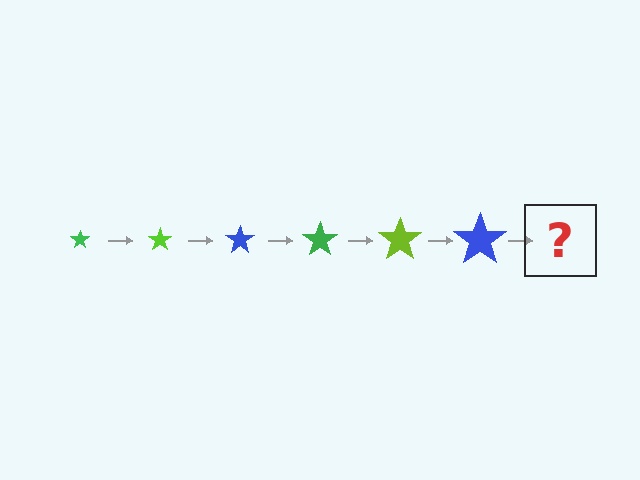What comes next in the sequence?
The next element should be a green star, larger than the previous one.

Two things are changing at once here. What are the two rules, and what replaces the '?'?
The two rules are that the star grows larger each step and the color cycles through green, lime, and blue. The '?' should be a green star, larger than the previous one.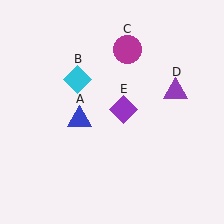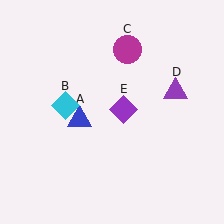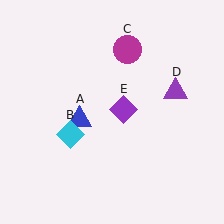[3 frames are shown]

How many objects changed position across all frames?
1 object changed position: cyan diamond (object B).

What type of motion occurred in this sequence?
The cyan diamond (object B) rotated counterclockwise around the center of the scene.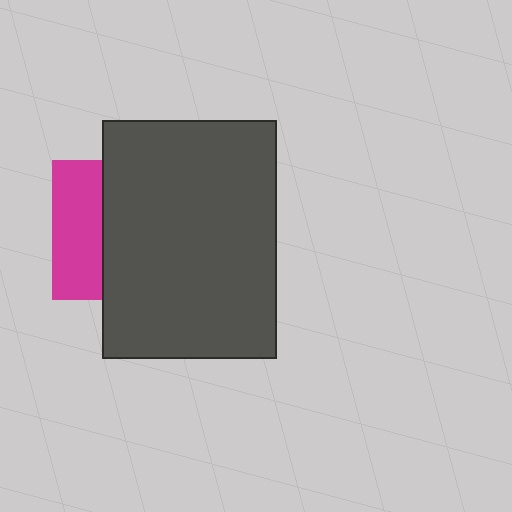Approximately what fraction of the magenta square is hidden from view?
Roughly 64% of the magenta square is hidden behind the dark gray rectangle.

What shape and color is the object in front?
The object in front is a dark gray rectangle.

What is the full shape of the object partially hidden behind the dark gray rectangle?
The partially hidden object is a magenta square.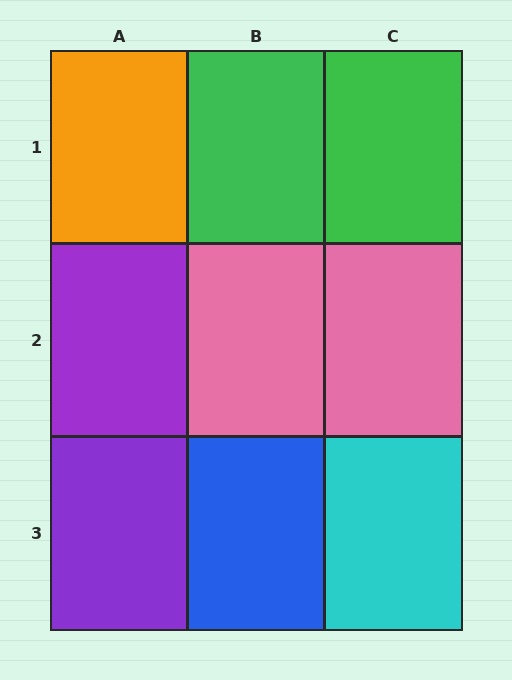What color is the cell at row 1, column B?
Green.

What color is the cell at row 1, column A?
Orange.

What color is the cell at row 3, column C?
Cyan.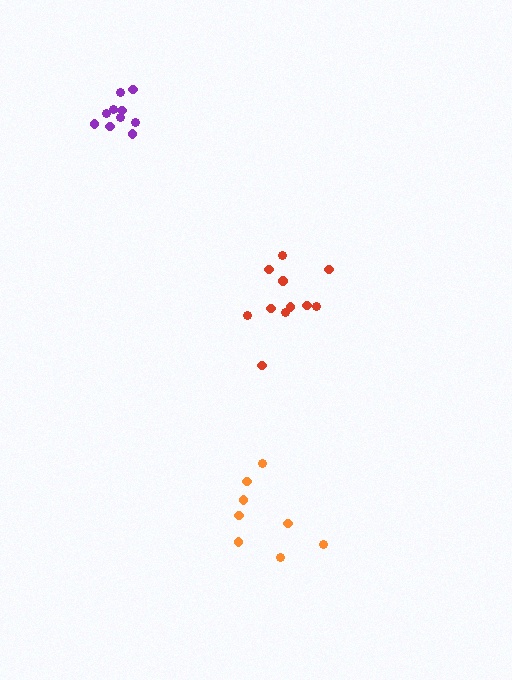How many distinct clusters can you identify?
There are 3 distinct clusters.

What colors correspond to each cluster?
The clusters are colored: red, purple, orange.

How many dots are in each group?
Group 1: 11 dots, Group 2: 10 dots, Group 3: 8 dots (29 total).